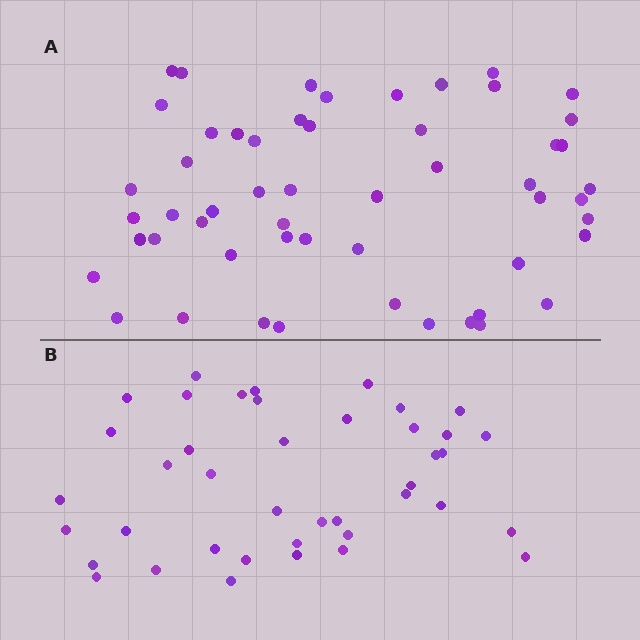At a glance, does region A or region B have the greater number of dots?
Region A (the top region) has more dots.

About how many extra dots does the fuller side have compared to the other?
Region A has approximately 15 more dots than region B.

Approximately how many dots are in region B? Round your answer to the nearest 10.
About 40 dots. (The exact count is 41, which rounds to 40.)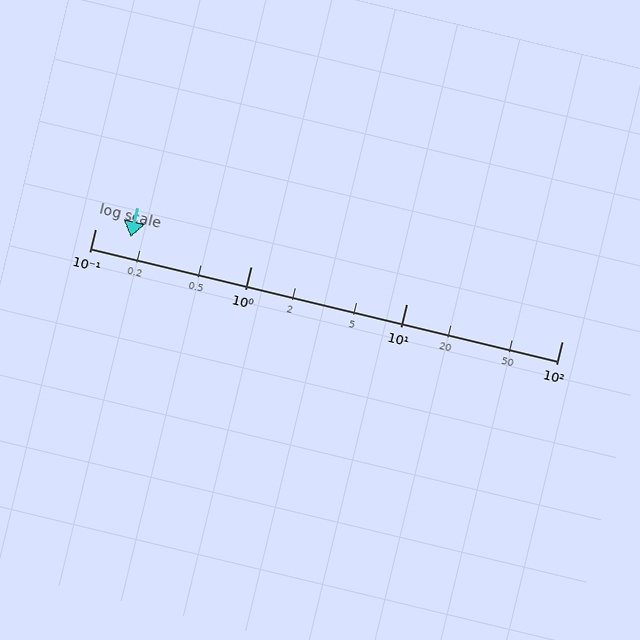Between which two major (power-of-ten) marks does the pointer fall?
The pointer is between 0.1 and 1.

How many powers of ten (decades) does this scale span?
The scale spans 3 decades, from 0.1 to 100.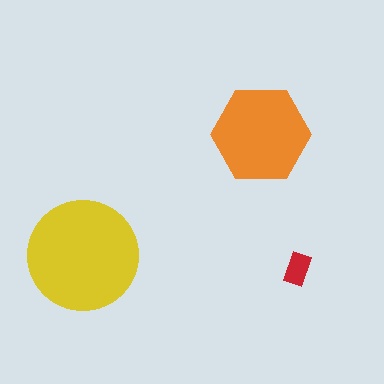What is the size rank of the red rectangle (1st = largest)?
3rd.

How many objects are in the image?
There are 3 objects in the image.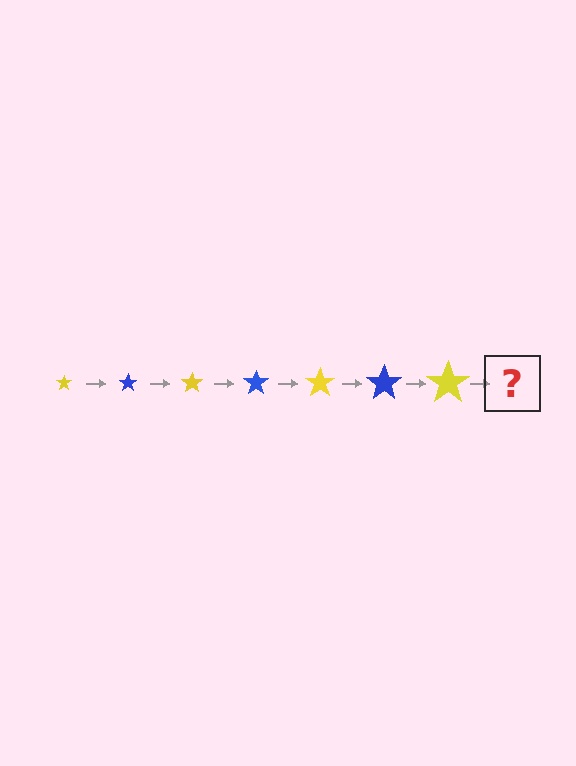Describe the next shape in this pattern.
It should be a blue star, larger than the previous one.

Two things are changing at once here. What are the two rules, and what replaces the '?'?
The two rules are that the star grows larger each step and the color cycles through yellow and blue. The '?' should be a blue star, larger than the previous one.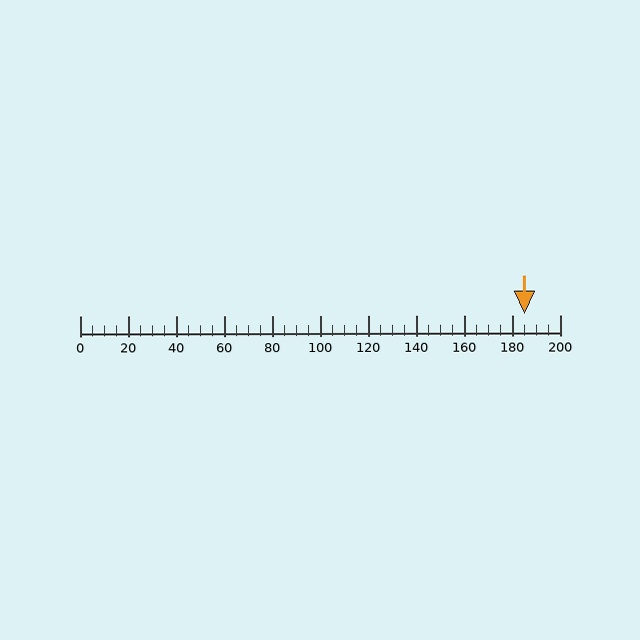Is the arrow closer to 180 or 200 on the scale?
The arrow is closer to 180.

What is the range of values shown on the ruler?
The ruler shows values from 0 to 200.